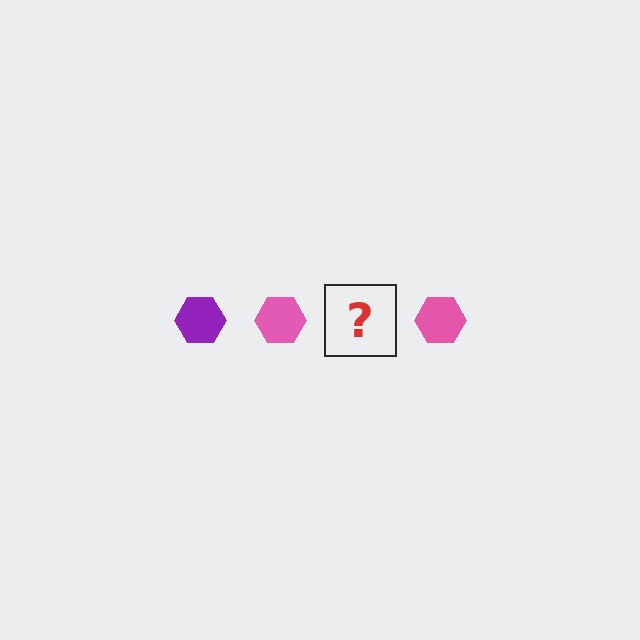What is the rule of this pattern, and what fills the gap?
The rule is that the pattern cycles through purple, pink hexagons. The gap should be filled with a purple hexagon.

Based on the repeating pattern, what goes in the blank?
The blank should be a purple hexagon.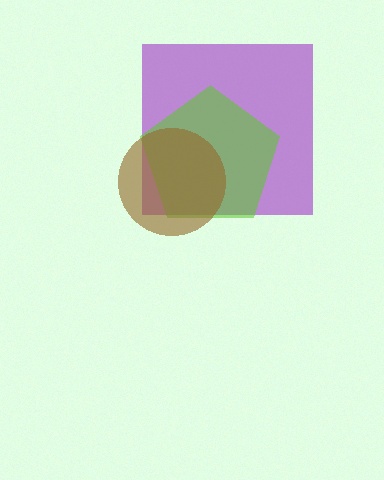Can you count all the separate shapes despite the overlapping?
Yes, there are 3 separate shapes.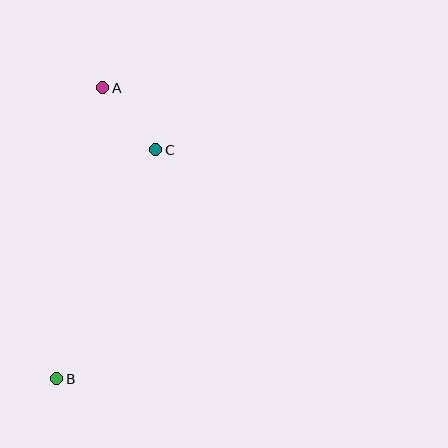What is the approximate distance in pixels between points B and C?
The distance between B and C is approximately 249 pixels.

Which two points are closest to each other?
Points A and C are closest to each other.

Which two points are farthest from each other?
Points A and B are farthest from each other.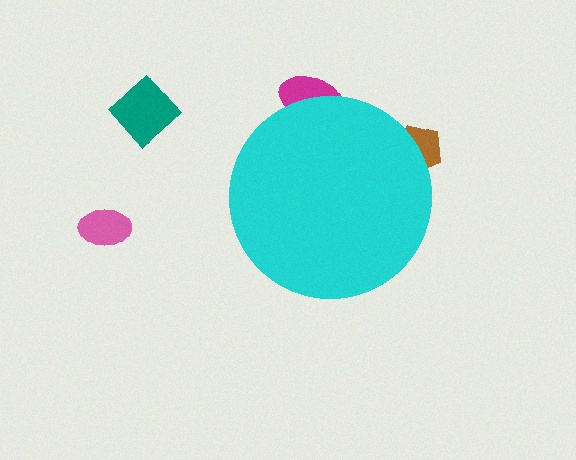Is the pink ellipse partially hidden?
No, the pink ellipse is fully visible.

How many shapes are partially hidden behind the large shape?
2 shapes are partially hidden.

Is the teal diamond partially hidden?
No, the teal diamond is fully visible.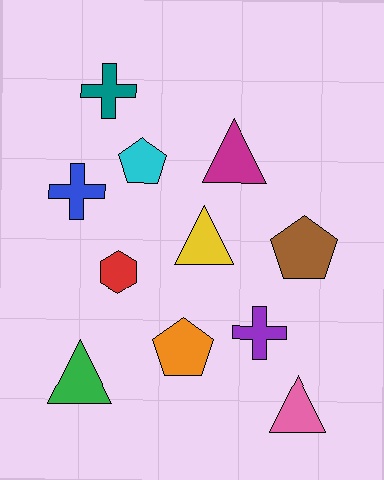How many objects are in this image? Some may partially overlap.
There are 11 objects.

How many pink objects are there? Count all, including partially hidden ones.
There is 1 pink object.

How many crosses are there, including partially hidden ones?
There are 3 crosses.